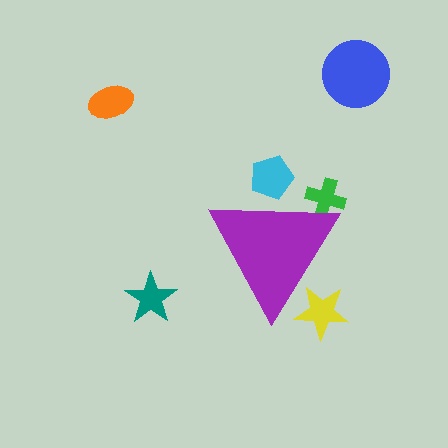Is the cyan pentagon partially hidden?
Yes, the cyan pentagon is partially hidden behind the purple triangle.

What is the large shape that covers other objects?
A purple triangle.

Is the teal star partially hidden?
No, the teal star is fully visible.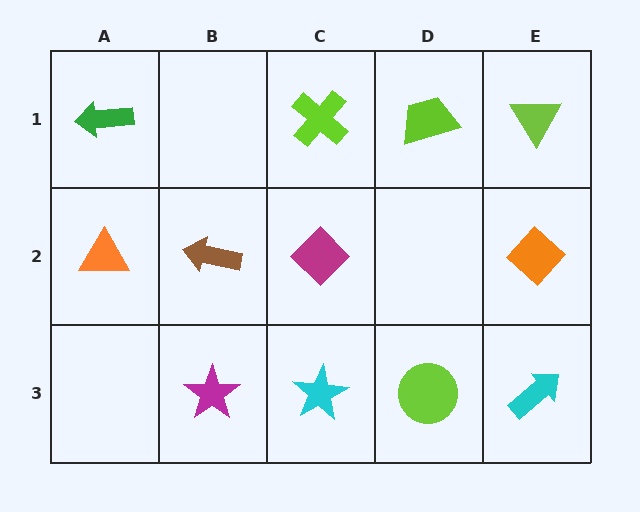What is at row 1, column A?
A green arrow.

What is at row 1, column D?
A lime trapezoid.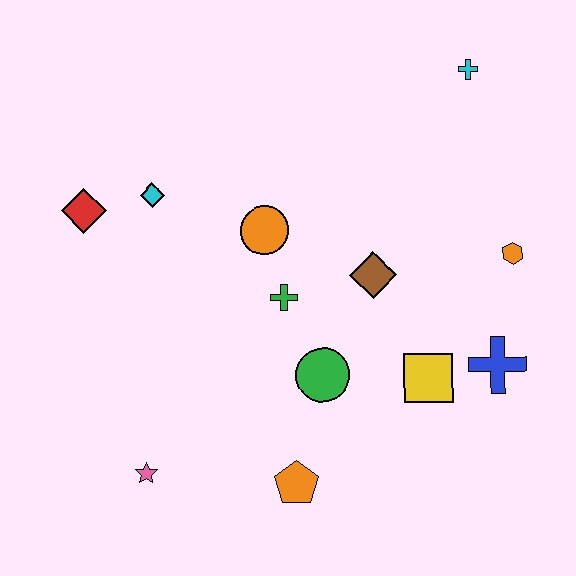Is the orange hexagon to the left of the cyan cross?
No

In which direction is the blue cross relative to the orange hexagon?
The blue cross is below the orange hexagon.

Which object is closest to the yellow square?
The blue cross is closest to the yellow square.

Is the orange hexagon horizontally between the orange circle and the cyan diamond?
No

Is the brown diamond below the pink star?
No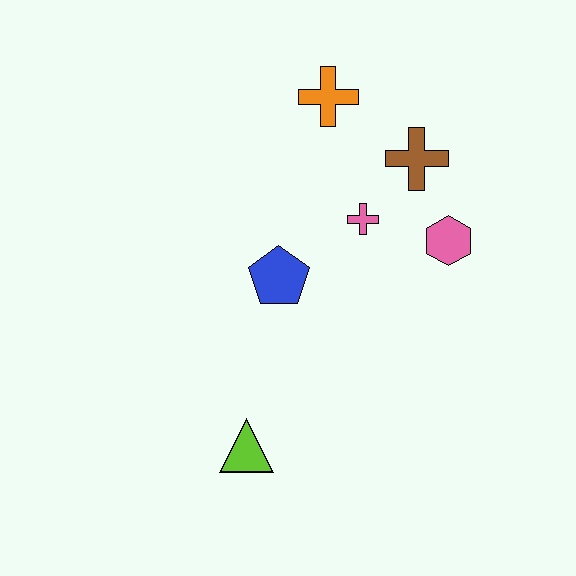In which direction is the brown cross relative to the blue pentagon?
The brown cross is to the right of the blue pentagon.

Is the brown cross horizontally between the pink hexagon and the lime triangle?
Yes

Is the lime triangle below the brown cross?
Yes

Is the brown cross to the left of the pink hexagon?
Yes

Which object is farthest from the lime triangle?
The orange cross is farthest from the lime triangle.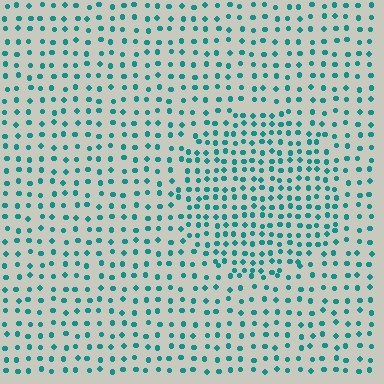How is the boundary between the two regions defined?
The boundary is defined by a change in element density (approximately 1.6x ratio). All elements are the same color, size, and shape.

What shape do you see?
I see a circle.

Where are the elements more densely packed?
The elements are more densely packed inside the circle boundary.